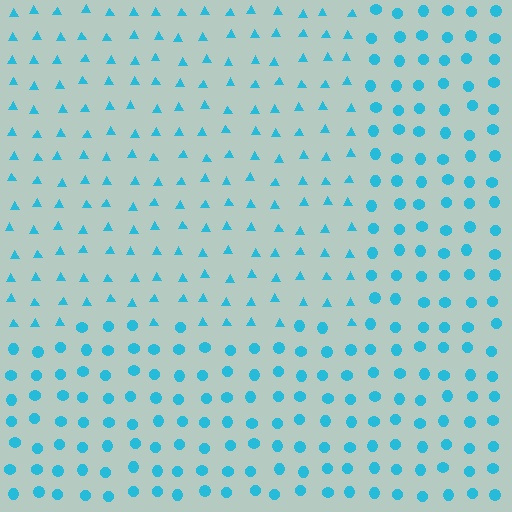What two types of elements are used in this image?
The image uses triangles inside the rectangle region and circles outside it.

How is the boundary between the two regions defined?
The boundary is defined by a change in element shape: triangles inside vs. circles outside. All elements share the same color and spacing.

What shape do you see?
I see a rectangle.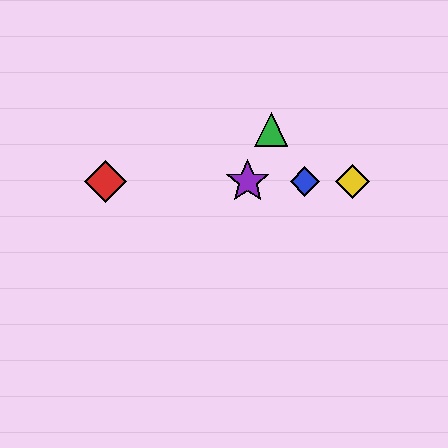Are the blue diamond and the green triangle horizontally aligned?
No, the blue diamond is at y≈181 and the green triangle is at y≈130.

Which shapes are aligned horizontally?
The red diamond, the blue diamond, the yellow diamond, the purple star are aligned horizontally.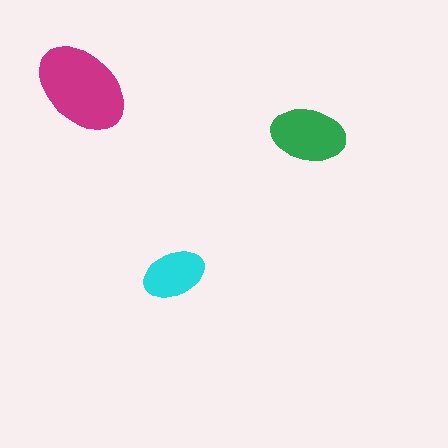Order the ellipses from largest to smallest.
the magenta one, the green one, the cyan one.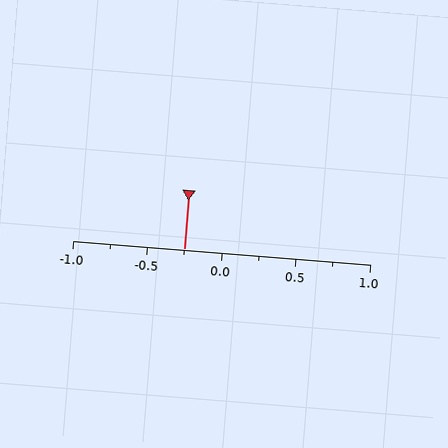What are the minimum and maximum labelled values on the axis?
The axis runs from -1.0 to 1.0.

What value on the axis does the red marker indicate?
The marker indicates approximately -0.25.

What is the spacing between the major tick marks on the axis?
The major ticks are spaced 0.5 apart.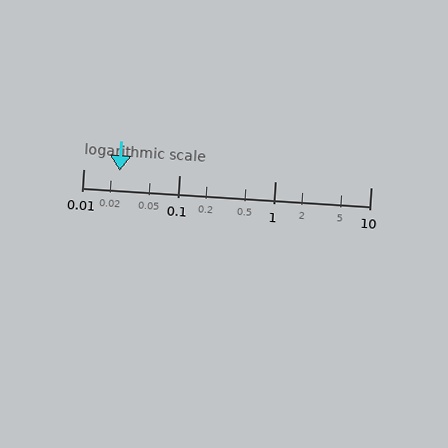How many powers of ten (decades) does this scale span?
The scale spans 3 decades, from 0.01 to 10.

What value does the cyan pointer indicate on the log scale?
The pointer indicates approximately 0.024.